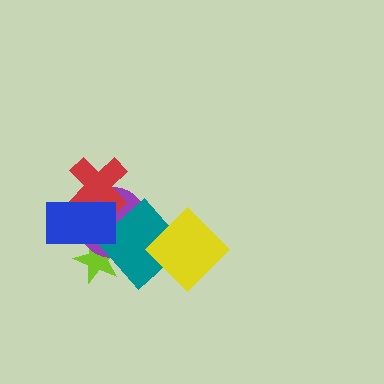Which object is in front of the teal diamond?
The yellow diamond is in front of the teal diamond.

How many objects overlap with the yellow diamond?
1 object overlaps with the yellow diamond.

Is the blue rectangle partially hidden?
No, no other shape covers it.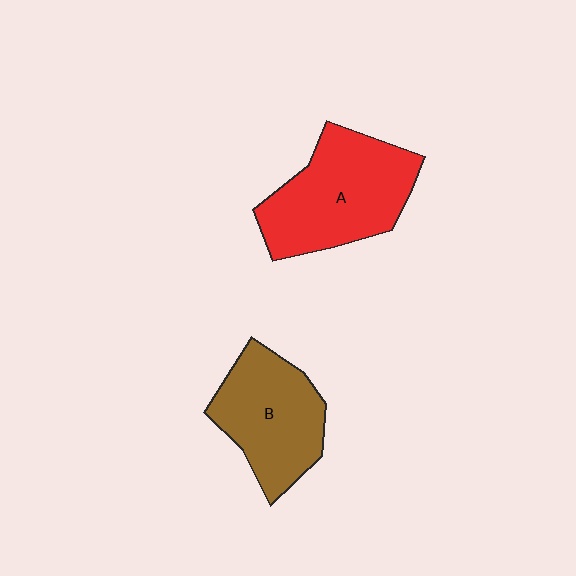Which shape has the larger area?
Shape A (red).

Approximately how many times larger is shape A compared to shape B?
Approximately 1.2 times.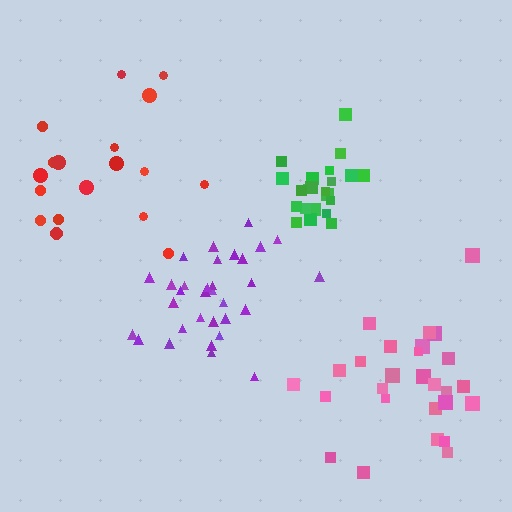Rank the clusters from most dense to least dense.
green, purple, pink, red.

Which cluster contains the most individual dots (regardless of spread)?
Purple (32).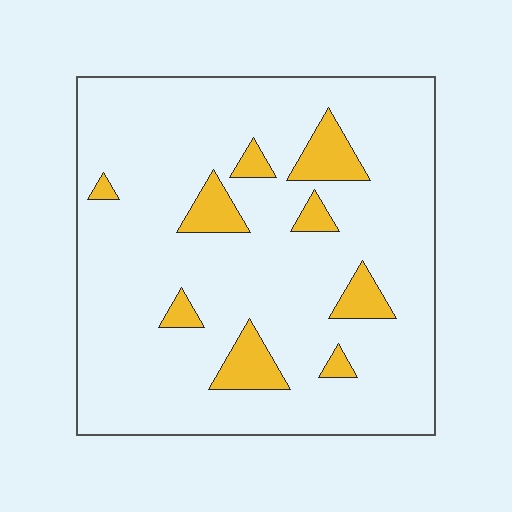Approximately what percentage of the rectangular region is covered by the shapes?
Approximately 10%.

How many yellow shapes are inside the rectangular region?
9.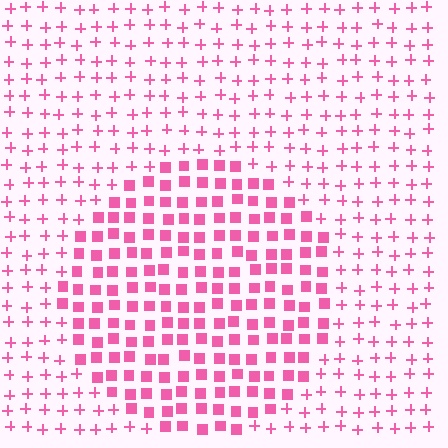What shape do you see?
I see a circle.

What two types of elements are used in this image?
The image uses squares inside the circle region and plus signs outside it.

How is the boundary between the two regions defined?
The boundary is defined by a change in element shape: squares inside vs. plus signs outside. All elements share the same color and spacing.